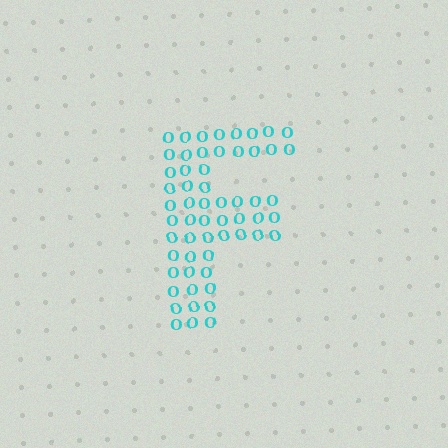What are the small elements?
The small elements are letter O's.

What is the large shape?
The large shape is the letter F.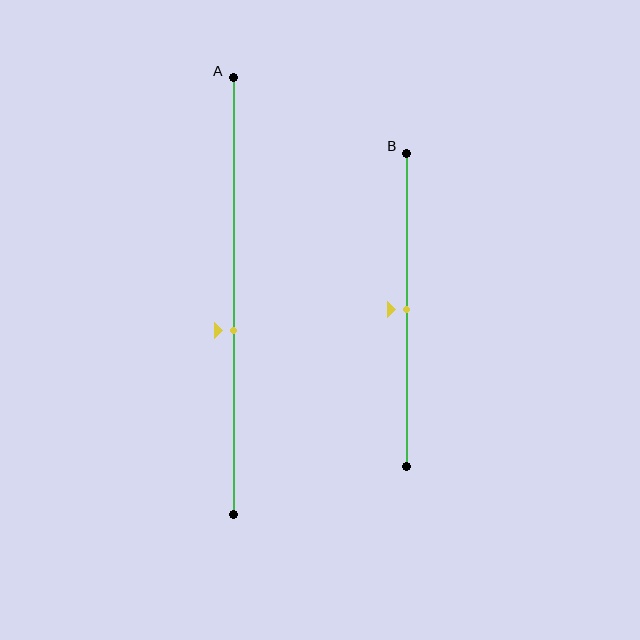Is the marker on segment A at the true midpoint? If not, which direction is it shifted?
No, the marker on segment A is shifted downward by about 8% of the segment length.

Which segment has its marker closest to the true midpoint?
Segment B has its marker closest to the true midpoint.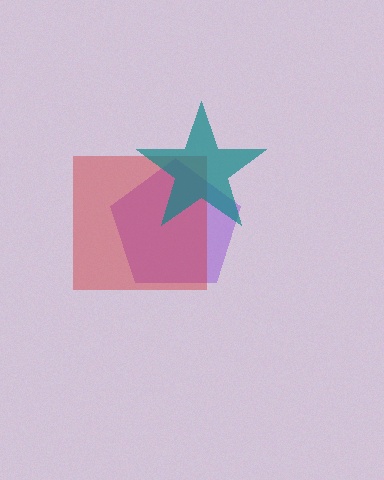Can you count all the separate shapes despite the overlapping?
Yes, there are 3 separate shapes.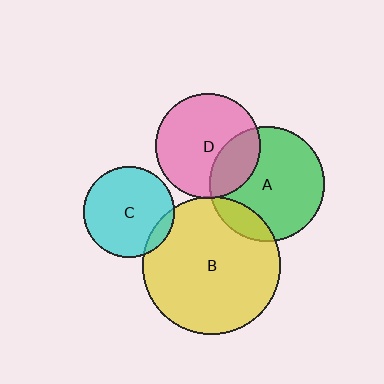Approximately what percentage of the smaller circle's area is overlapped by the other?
Approximately 15%.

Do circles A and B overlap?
Yes.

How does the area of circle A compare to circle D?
Approximately 1.2 times.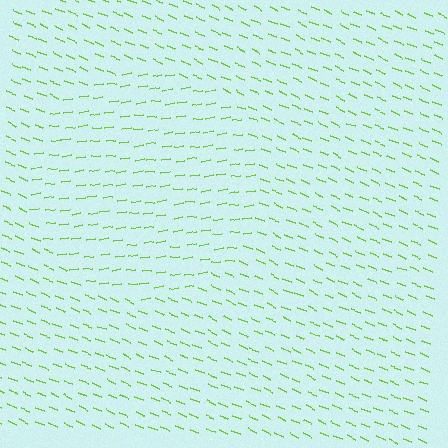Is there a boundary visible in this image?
Yes, there is a texture boundary formed by a change in line orientation.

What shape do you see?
I see a circle.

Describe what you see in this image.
The image is filled with small lime line segments. A circle region in the image has lines oriented differently from the surrounding lines, creating a visible texture boundary.